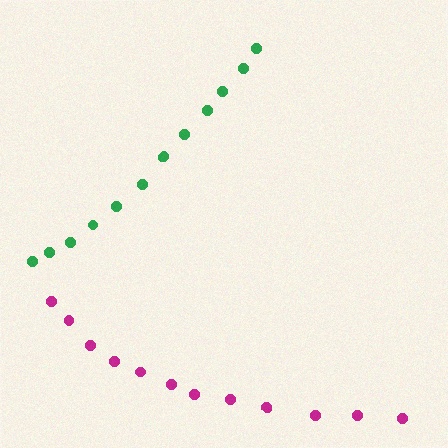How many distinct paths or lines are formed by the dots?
There are 2 distinct paths.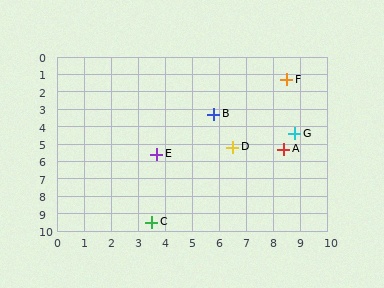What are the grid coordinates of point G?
Point G is at approximately (8.8, 4.4).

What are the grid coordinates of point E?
Point E is at approximately (3.7, 5.6).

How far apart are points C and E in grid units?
Points C and E are about 3.9 grid units apart.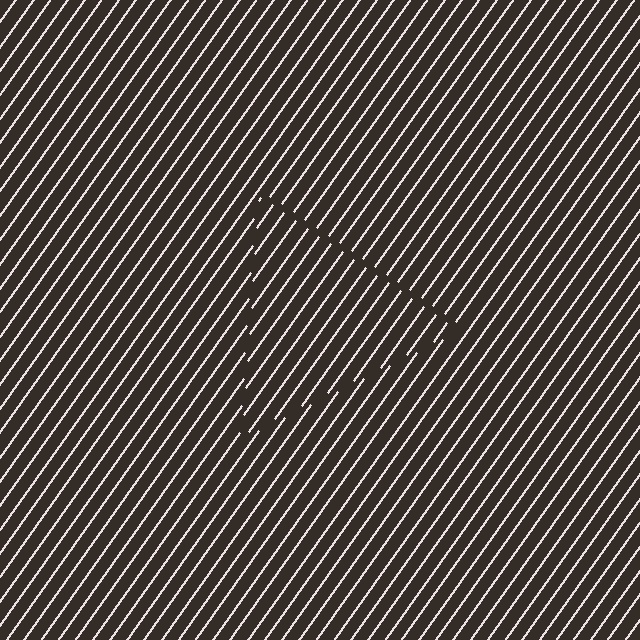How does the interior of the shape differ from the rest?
The interior of the shape contains the same grating, shifted by half a period — the contour is defined by the phase discontinuity where line-ends from the inner and outer gratings abut.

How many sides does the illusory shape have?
3 sides — the line-ends trace a triangle.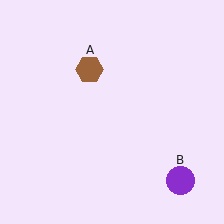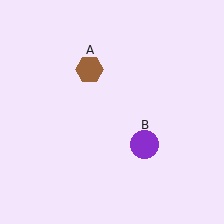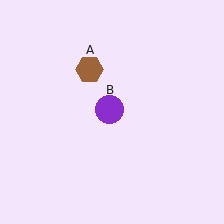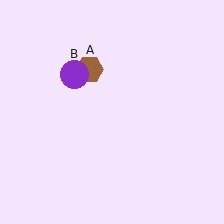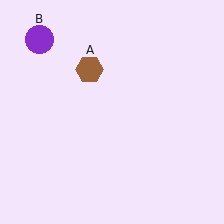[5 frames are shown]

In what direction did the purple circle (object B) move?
The purple circle (object B) moved up and to the left.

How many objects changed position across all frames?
1 object changed position: purple circle (object B).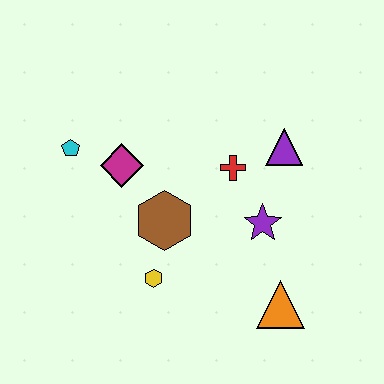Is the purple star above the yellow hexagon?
Yes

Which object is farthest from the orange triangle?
The cyan pentagon is farthest from the orange triangle.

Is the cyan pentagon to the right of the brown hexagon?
No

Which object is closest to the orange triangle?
The purple star is closest to the orange triangle.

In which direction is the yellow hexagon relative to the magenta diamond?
The yellow hexagon is below the magenta diamond.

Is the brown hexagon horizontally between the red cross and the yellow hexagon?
Yes